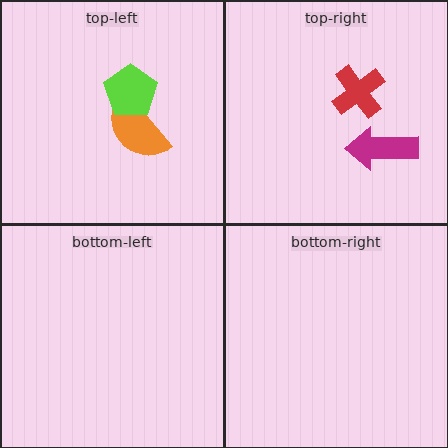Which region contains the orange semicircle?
The top-left region.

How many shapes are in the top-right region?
2.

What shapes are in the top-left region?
The orange semicircle, the lime pentagon.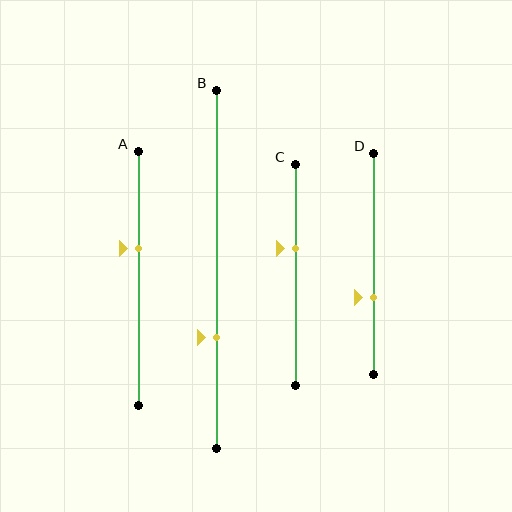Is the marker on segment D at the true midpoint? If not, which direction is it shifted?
No, the marker on segment D is shifted downward by about 15% of the segment length.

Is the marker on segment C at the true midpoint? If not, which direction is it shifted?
No, the marker on segment C is shifted upward by about 12% of the segment length.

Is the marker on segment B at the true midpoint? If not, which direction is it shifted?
No, the marker on segment B is shifted downward by about 19% of the segment length.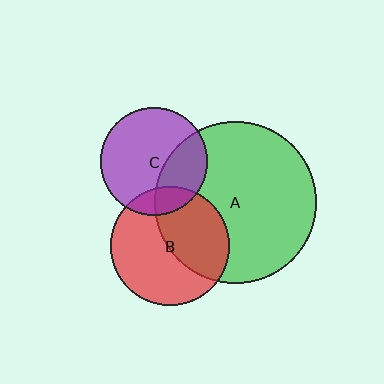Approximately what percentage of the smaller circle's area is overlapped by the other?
Approximately 30%.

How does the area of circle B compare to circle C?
Approximately 1.2 times.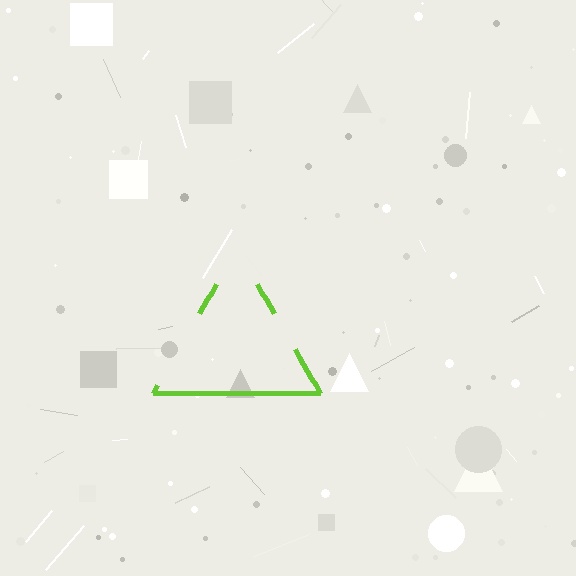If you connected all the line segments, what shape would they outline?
They would outline a triangle.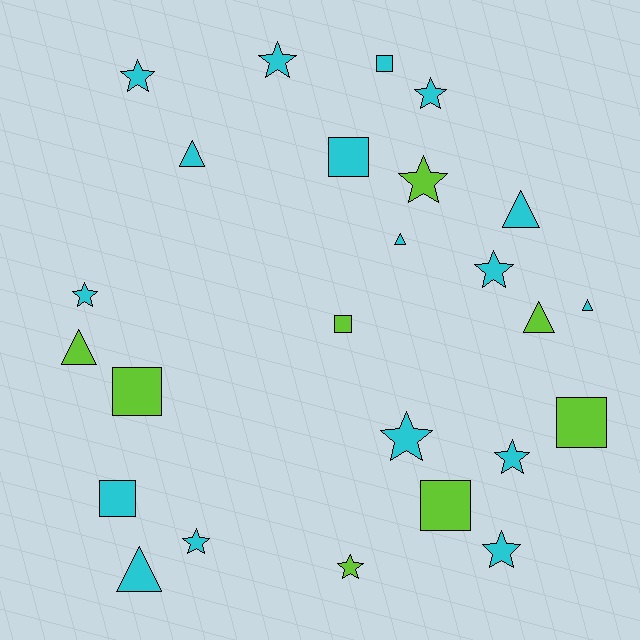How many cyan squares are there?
There are 3 cyan squares.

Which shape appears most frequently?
Star, with 11 objects.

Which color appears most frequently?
Cyan, with 17 objects.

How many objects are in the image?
There are 25 objects.